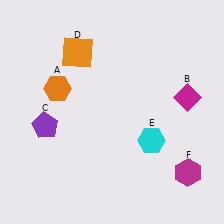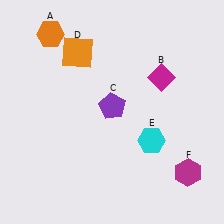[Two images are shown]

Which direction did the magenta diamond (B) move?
The magenta diamond (B) moved left.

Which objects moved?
The objects that moved are: the orange hexagon (A), the magenta diamond (B), the purple pentagon (C).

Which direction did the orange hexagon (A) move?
The orange hexagon (A) moved up.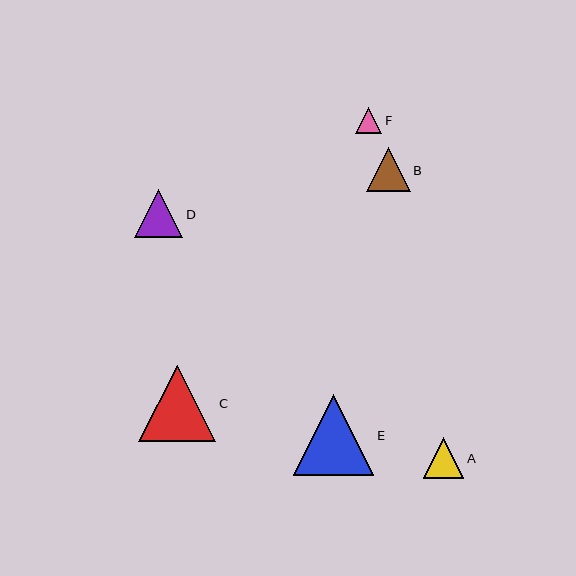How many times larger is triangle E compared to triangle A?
Triangle E is approximately 2.0 times the size of triangle A.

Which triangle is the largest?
Triangle E is the largest with a size of approximately 81 pixels.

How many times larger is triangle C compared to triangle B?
Triangle C is approximately 1.7 times the size of triangle B.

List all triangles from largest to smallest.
From largest to smallest: E, C, D, B, A, F.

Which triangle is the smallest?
Triangle F is the smallest with a size of approximately 26 pixels.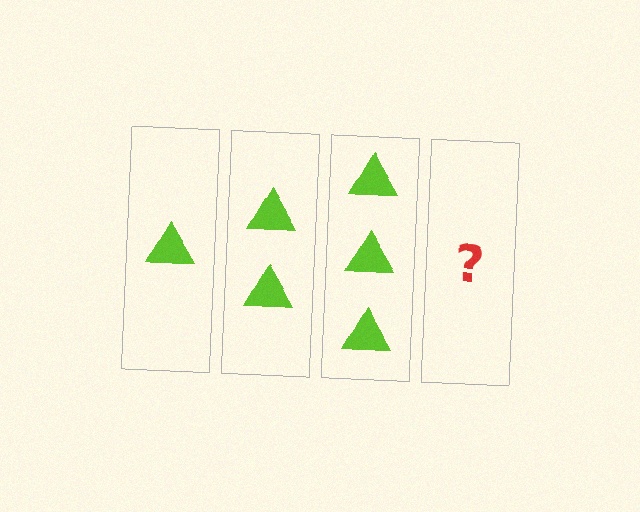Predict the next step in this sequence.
The next step is 4 triangles.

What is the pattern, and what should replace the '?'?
The pattern is that each step adds one more triangle. The '?' should be 4 triangles.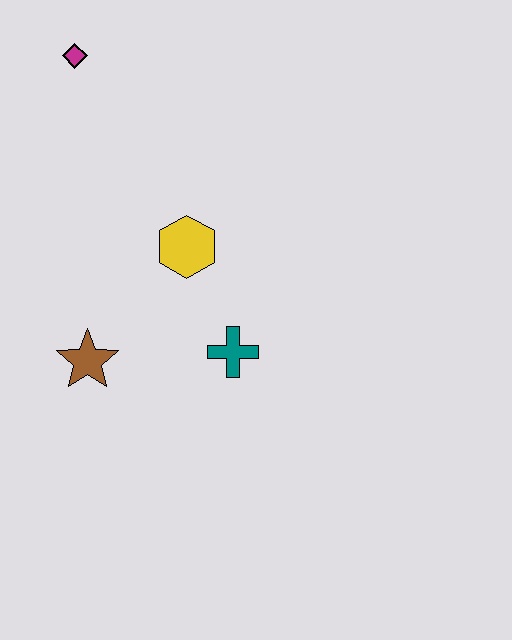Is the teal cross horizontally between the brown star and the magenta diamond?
No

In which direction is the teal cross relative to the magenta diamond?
The teal cross is below the magenta diamond.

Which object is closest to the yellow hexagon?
The teal cross is closest to the yellow hexagon.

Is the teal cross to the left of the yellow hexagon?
No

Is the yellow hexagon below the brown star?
No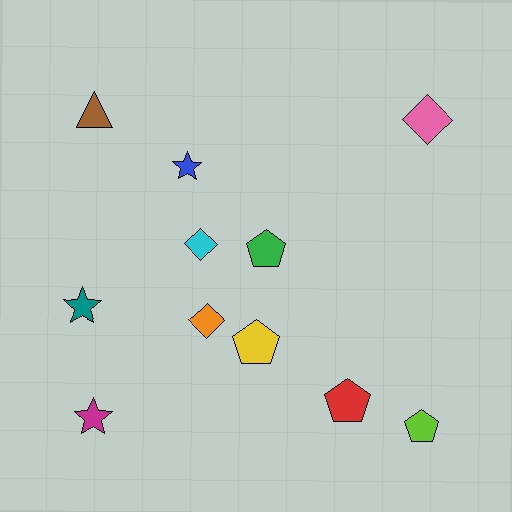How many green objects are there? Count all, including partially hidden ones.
There is 1 green object.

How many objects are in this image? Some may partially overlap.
There are 11 objects.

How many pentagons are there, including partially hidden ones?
There are 4 pentagons.